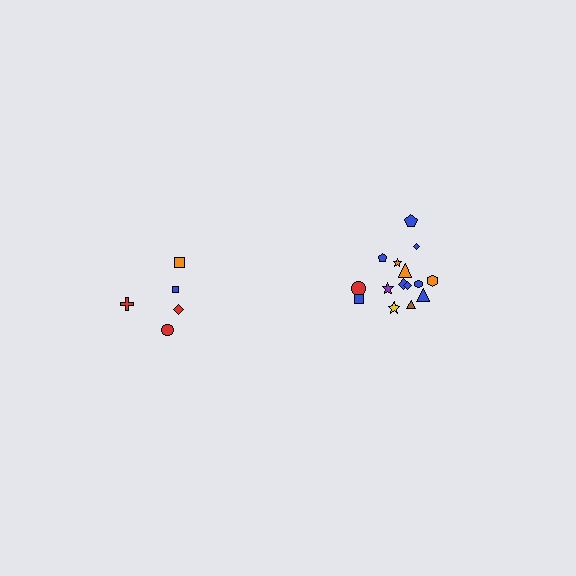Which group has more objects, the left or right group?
The right group.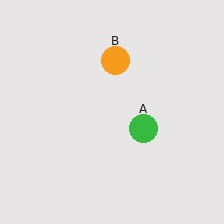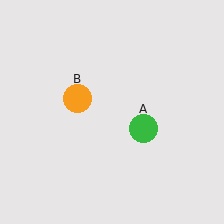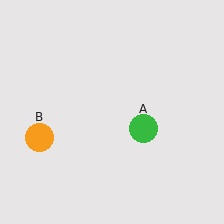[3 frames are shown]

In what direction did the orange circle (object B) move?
The orange circle (object B) moved down and to the left.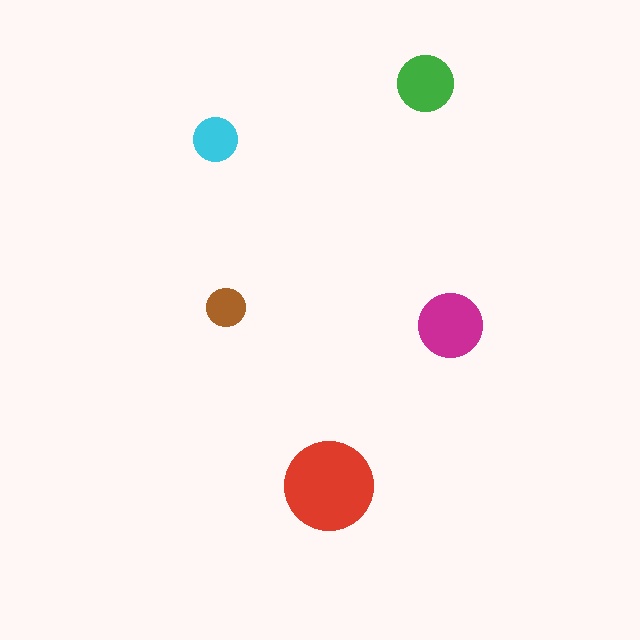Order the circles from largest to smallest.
the red one, the magenta one, the green one, the cyan one, the brown one.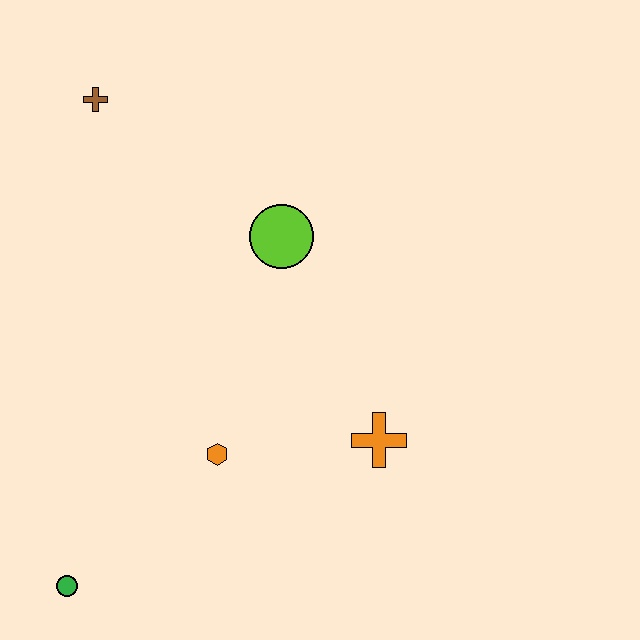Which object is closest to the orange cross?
The orange hexagon is closest to the orange cross.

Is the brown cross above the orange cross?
Yes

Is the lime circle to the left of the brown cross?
No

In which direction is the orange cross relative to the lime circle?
The orange cross is below the lime circle.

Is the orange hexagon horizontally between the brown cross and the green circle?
No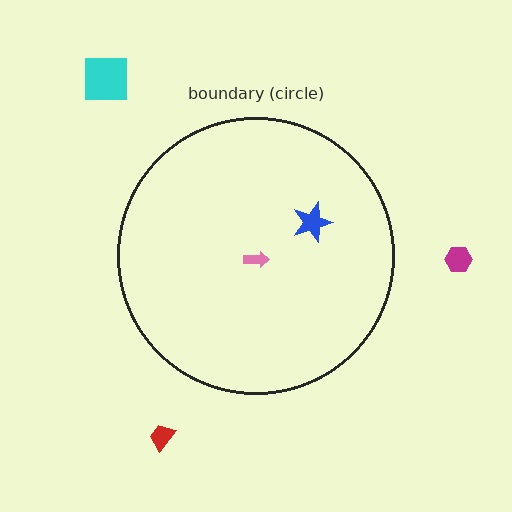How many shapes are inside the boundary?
2 inside, 3 outside.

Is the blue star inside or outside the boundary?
Inside.